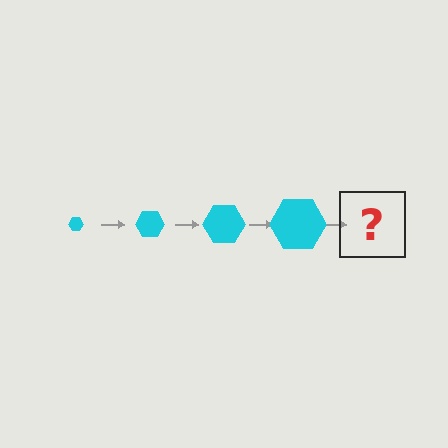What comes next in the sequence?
The next element should be a cyan hexagon, larger than the previous one.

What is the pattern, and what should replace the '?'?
The pattern is that the hexagon gets progressively larger each step. The '?' should be a cyan hexagon, larger than the previous one.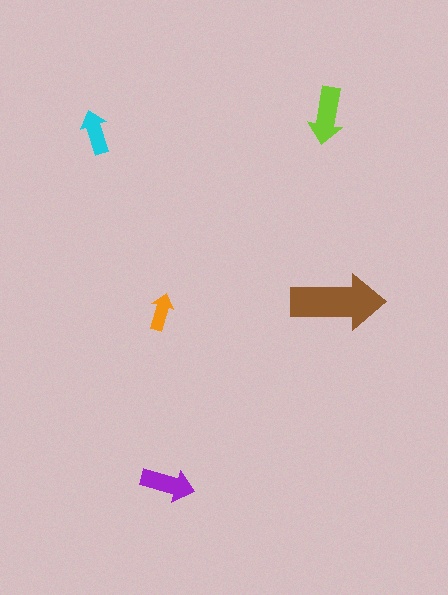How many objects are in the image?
There are 5 objects in the image.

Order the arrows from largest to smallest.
the brown one, the lime one, the purple one, the cyan one, the orange one.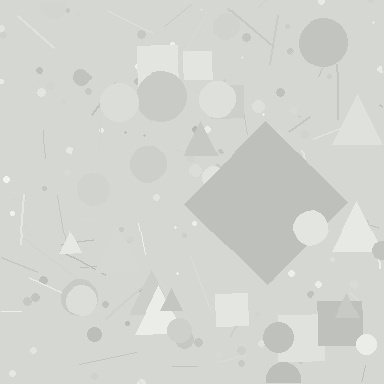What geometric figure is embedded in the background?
A diamond is embedded in the background.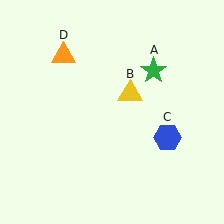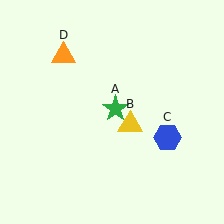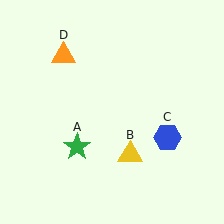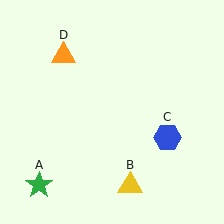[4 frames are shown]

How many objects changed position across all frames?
2 objects changed position: green star (object A), yellow triangle (object B).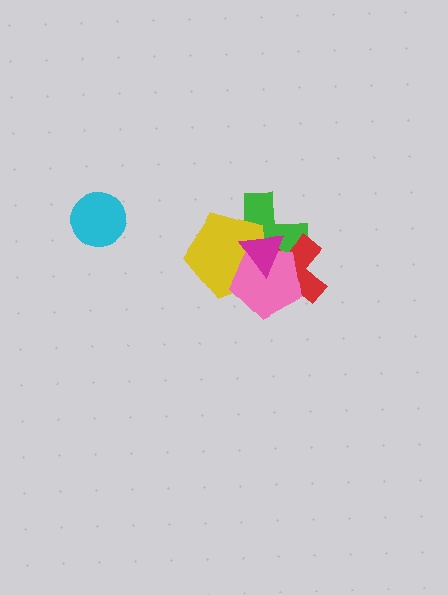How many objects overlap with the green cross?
4 objects overlap with the green cross.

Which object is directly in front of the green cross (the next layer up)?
The yellow pentagon is directly in front of the green cross.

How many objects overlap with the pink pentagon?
4 objects overlap with the pink pentagon.